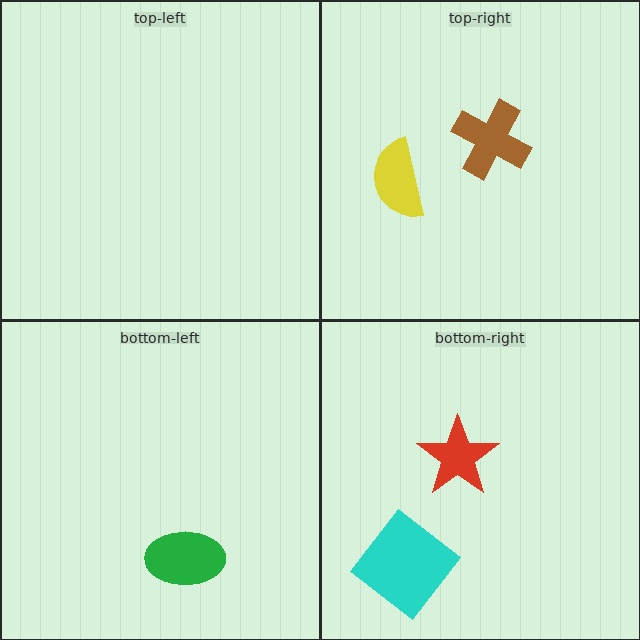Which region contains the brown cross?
The top-right region.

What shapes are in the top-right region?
The brown cross, the yellow semicircle.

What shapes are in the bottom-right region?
The cyan diamond, the red star.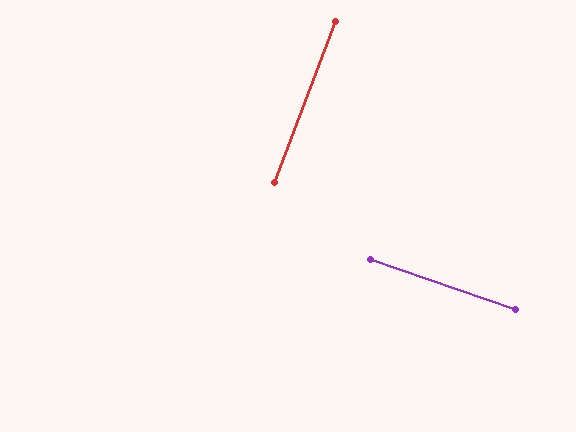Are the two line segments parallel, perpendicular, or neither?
Perpendicular — they meet at approximately 88°.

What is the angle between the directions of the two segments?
Approximately 88 degrees.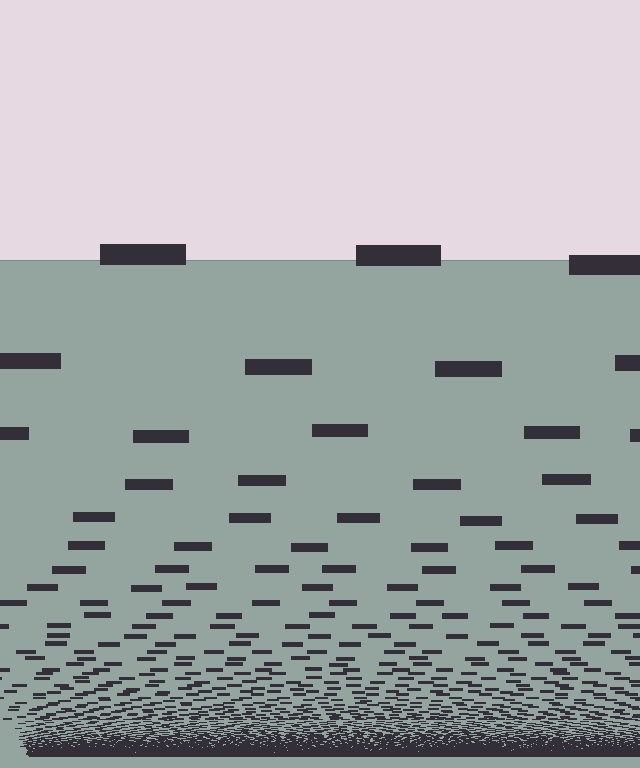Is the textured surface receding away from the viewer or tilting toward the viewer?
The surface appears to tilt toward the viewer. Texture elements get larger and sparser toward the top.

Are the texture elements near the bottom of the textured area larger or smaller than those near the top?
Smaller. The gradient is inverted — elements near the bottom are smaller and denser.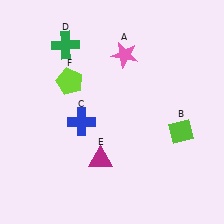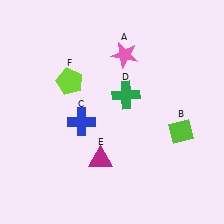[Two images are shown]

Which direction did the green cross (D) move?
The green cross (D) moved right.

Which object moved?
The green cross (D) moved right.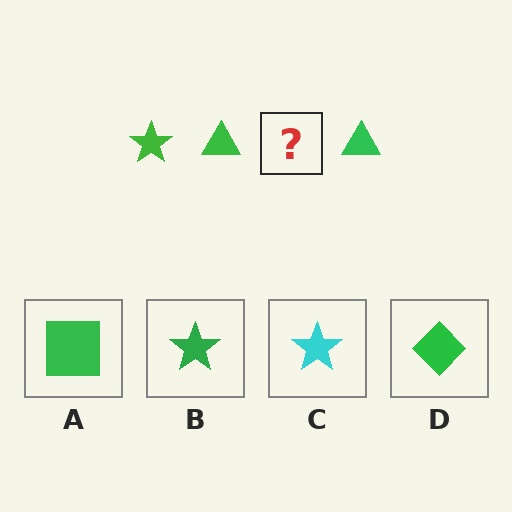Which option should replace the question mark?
Option B.